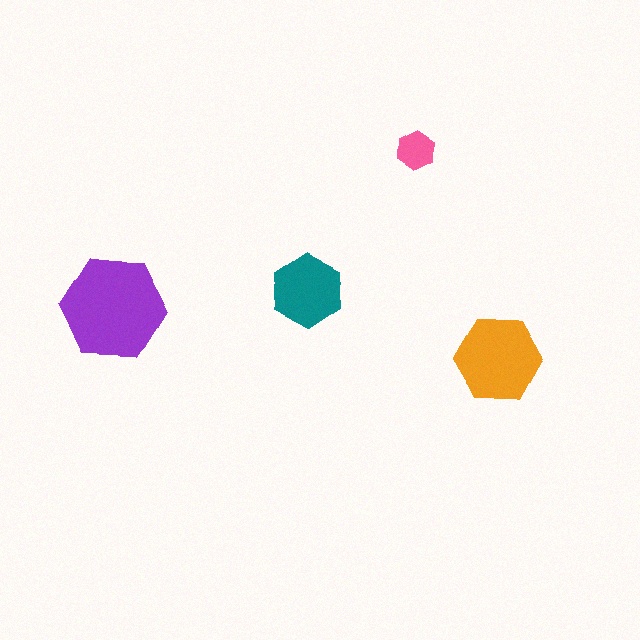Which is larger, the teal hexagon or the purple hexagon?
The purple one.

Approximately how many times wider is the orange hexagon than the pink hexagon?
About 2 times wider.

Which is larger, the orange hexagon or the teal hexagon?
The orange one.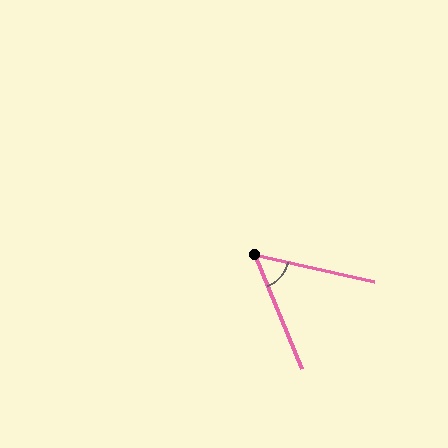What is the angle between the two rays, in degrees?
Approximately 55 degrees.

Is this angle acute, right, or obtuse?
It is acute.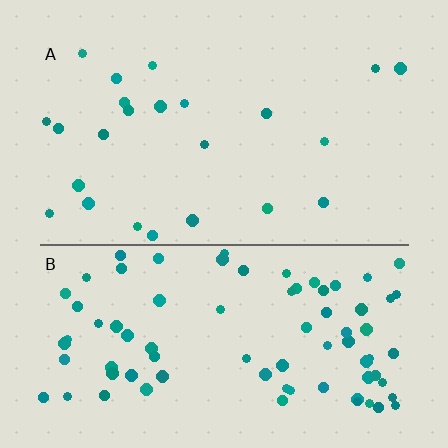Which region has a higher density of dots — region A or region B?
B (the bottom).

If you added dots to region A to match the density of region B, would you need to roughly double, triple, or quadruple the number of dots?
Approximately triple.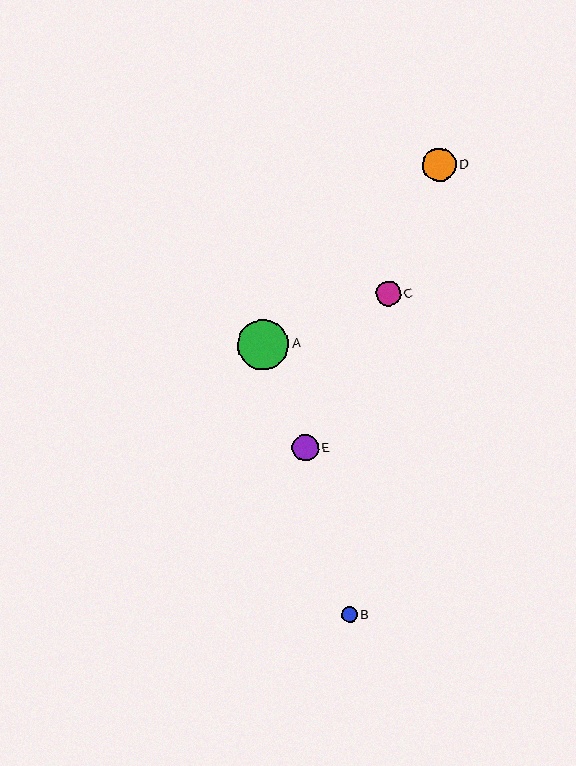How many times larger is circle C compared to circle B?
Circle C is approximately 1.5 times the size of circle B.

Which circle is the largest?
Circle A is the largest with a size of approximately 51 pixels.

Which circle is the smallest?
Circle B is the smallest with a size of approximately 16 pixels.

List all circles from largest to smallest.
From largest to smallest: A, D, E, C, B.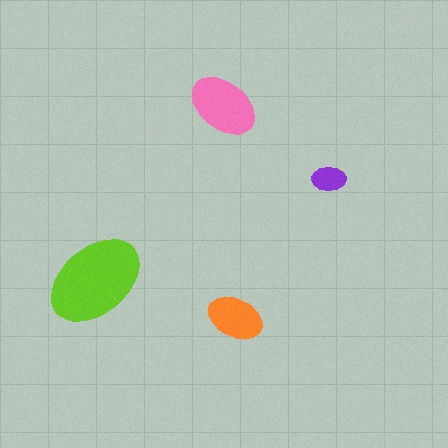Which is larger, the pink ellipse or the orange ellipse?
The pink one.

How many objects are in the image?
There are 4 objects in the image.